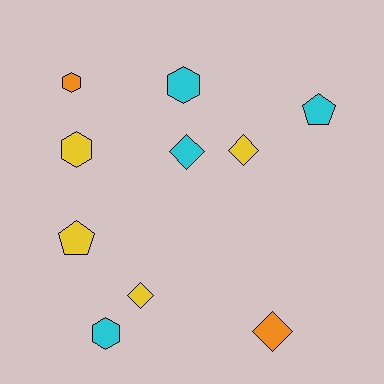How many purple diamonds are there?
There are no purple diamonds.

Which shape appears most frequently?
Hexagon, with 4 objects.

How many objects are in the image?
There are 10 objects.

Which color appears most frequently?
Cyan, with 4 objects.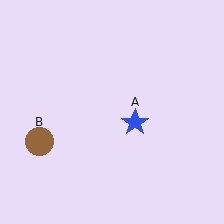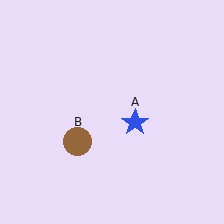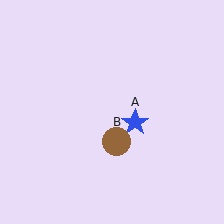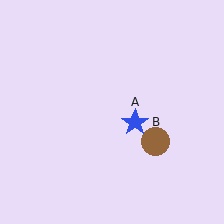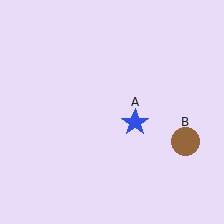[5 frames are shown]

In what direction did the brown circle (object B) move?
The brown circle (object B) moved right.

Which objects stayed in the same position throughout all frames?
Blue star (object A) remained stationary.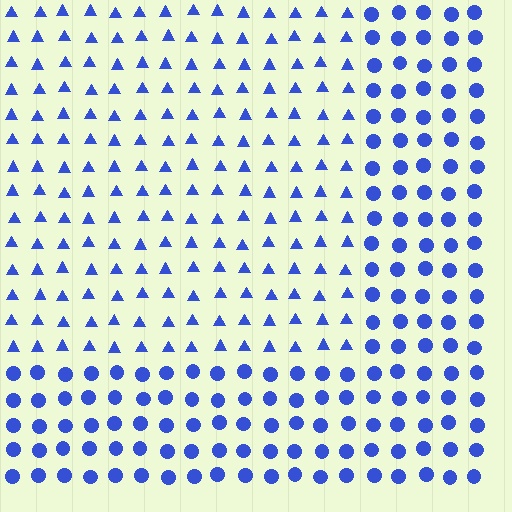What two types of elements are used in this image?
The image uses triangles inside the rectangle region and circles outside it.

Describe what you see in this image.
The image is filled with small blue elements arranged in a uniform grid. A rectangle-shaped region contains triangles, while the surrounding area contains circles. The boundary is defined purely by the change in element shape.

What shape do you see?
I see a rectangle.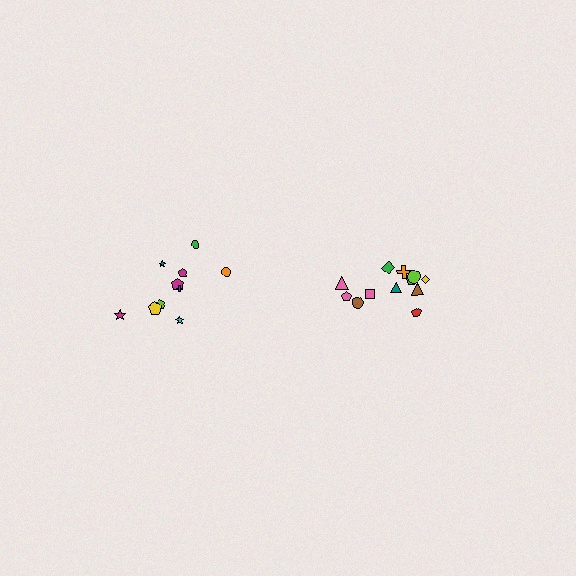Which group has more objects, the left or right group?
The right group.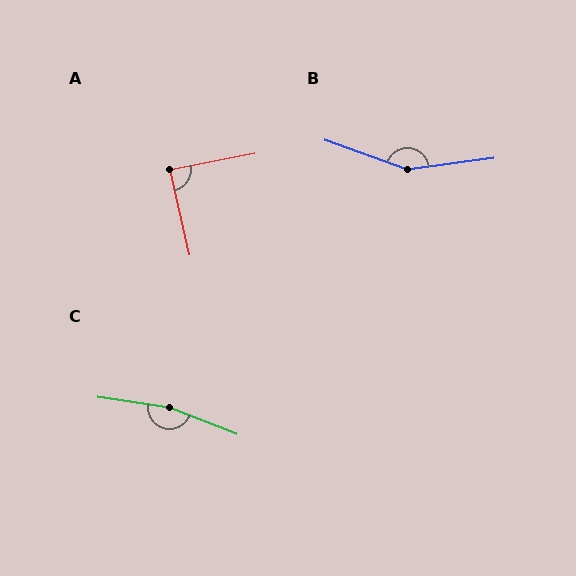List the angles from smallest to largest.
A (88°), B (153°), C (166°).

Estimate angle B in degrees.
Approximately 153 degrees.